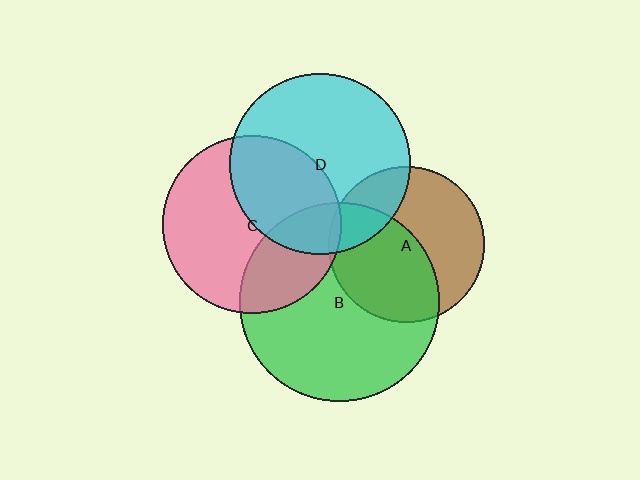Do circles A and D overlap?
Yes.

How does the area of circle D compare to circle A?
Approximately 1.3 times.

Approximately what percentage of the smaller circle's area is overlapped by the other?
Approximately 20%.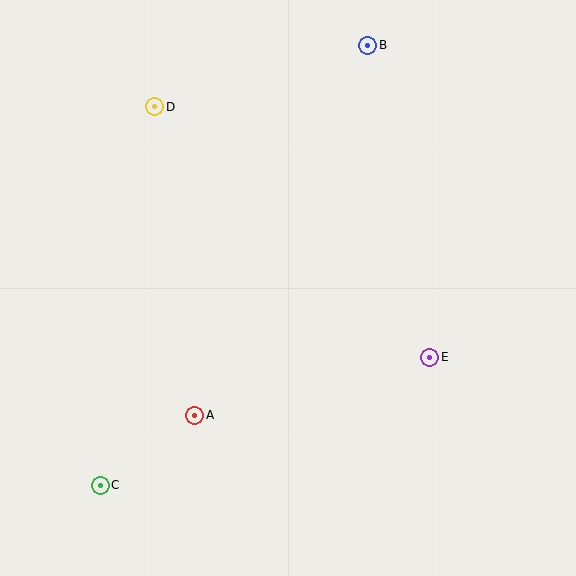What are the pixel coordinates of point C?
Point C is at (100, 485).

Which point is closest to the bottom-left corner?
Point C is closest to the bottom-left corner.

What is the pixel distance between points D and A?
The distance between D and A is 311 pixels.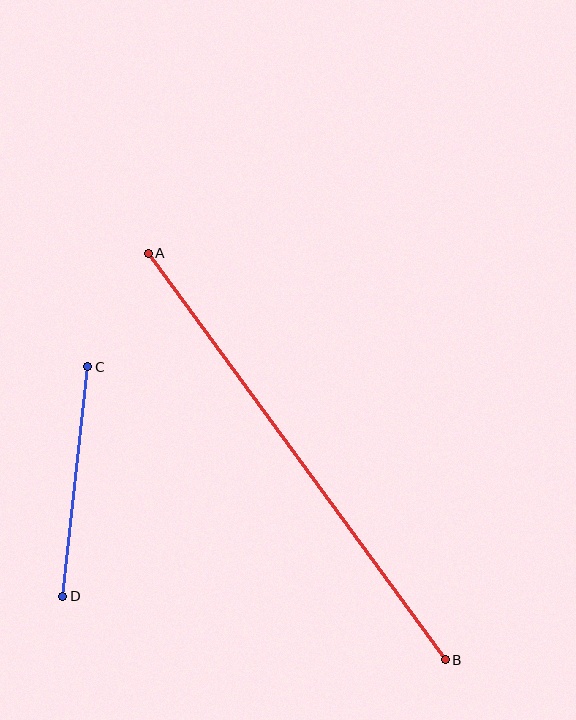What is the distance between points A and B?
The distance is approximately 503 pixels.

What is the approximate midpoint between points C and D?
The midpoint is at approximately (75, 482) pixels.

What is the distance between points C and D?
The distance is approximately 231 pixels.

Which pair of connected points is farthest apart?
Points A and B are farthest apart.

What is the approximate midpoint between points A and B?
The midpoint is at approximately (297, 456) pixels.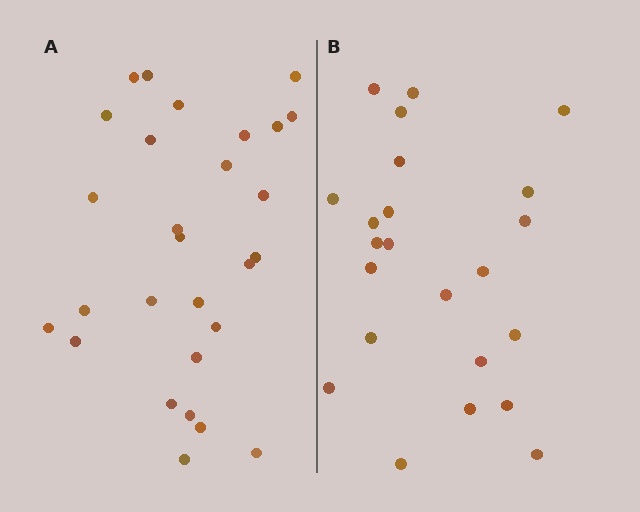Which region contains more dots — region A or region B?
Region A (the left region) has more dots.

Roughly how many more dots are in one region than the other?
Region A has about 5 more dots than region B.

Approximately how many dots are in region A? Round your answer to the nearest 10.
About 30 dots. (The exact count is 28, which rounds to 30.)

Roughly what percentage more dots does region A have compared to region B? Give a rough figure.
About 20% more.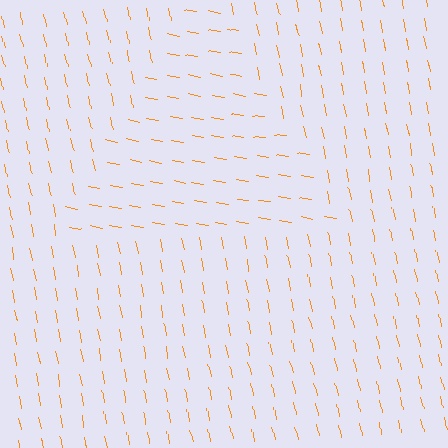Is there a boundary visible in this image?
Yes, there is a texture boundary formed by a change in line orientation.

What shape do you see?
I see a triangle.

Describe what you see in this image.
The image is filled with small orange line segments. A triangle region in the image has lines oriented differently from the surrounding lines, creating a visible texture boundary.